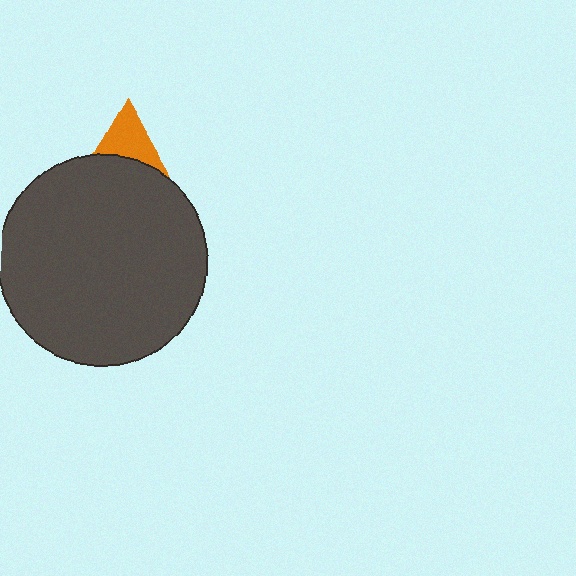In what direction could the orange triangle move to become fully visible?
The orange triangle could move up. That would shift it out from behind the dark gray circle entirely.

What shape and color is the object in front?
The object in front is a dark gray circle.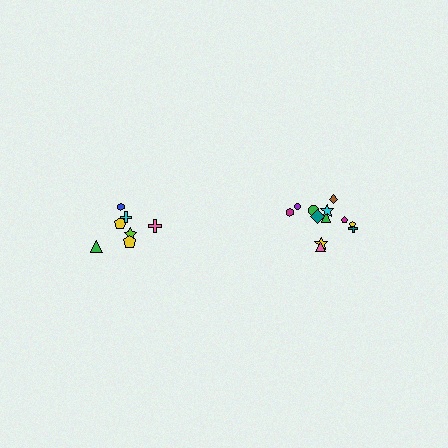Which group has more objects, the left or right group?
The right group.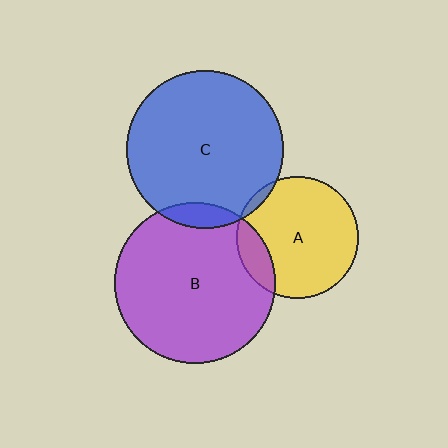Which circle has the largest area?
Circle B (purple).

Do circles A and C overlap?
Yes.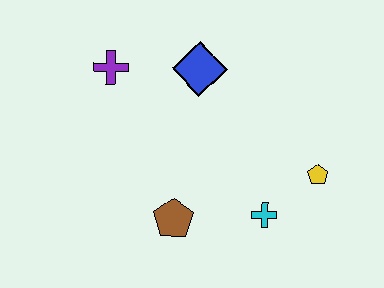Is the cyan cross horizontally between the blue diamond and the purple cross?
No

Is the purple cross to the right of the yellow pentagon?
No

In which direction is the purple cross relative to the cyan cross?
The purple cross is to the left of the cyan cross.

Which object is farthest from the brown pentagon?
The purple cross is farthest from the brown pentagon.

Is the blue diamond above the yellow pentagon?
Yes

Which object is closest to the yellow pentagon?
The cyan cross is closest to the yellow pentagon.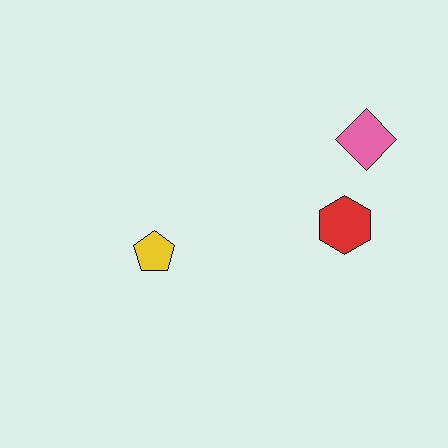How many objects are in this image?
There are 3 objects.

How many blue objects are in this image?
There are no blue objects.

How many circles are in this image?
There are no circles.